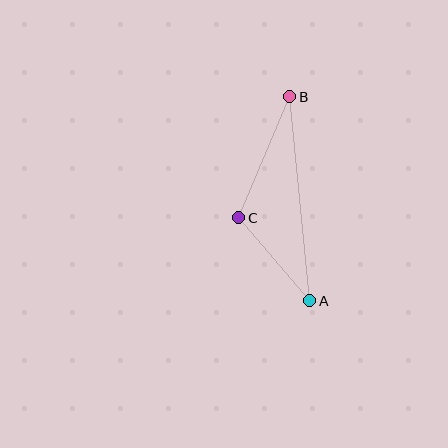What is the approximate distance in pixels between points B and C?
The distance between B and C is approximately 131 pixels.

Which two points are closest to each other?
Points A and C are closest to each other.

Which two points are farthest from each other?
Points A and B are farthest from each other.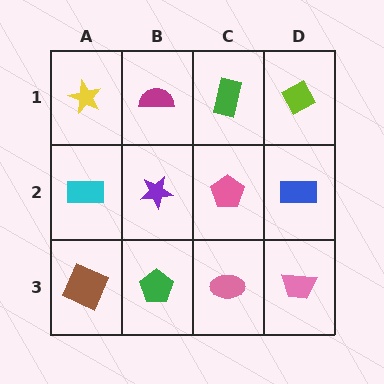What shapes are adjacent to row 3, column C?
A pink pentagon (row 2, column C), a green pentagon (row 3, column B), a pink trapezoid (row 3, column D).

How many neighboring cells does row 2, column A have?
3.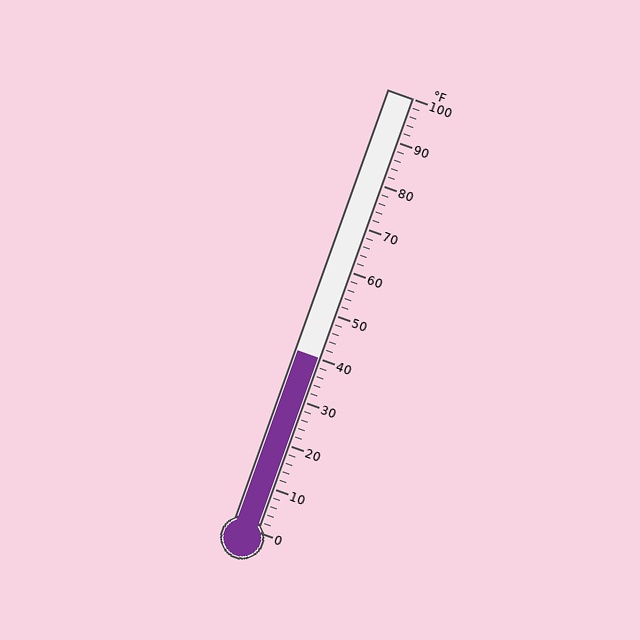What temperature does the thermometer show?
The thermometer shows approximately 40°F.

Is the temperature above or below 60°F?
The temperature is below 60°F.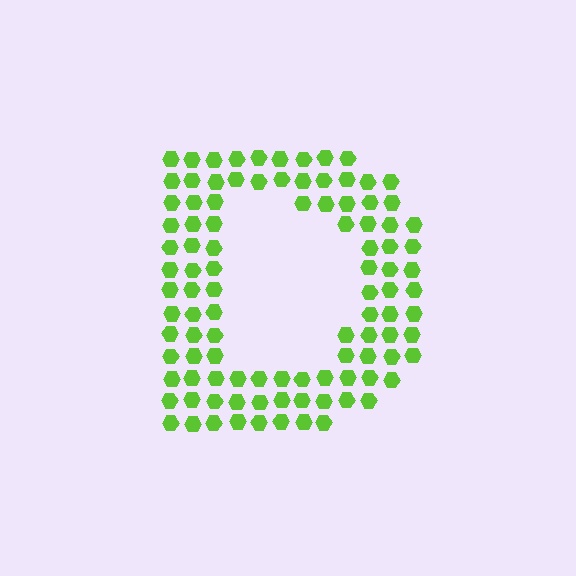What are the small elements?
The small elements are hexagons.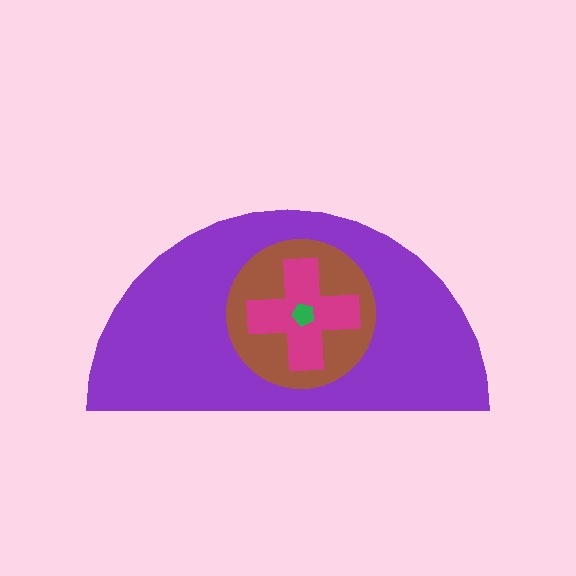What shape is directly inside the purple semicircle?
The brown circle.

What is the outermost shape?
The purple semicircle.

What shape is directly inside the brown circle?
The magenta cross.